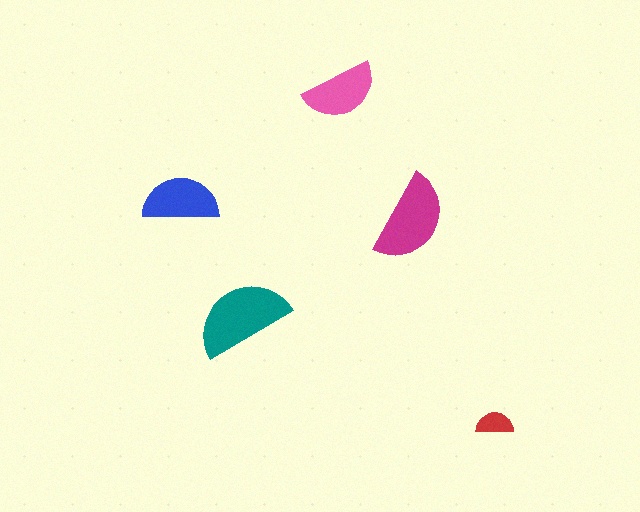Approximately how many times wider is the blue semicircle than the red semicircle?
About 2 times wider.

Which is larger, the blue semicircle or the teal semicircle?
The teal one.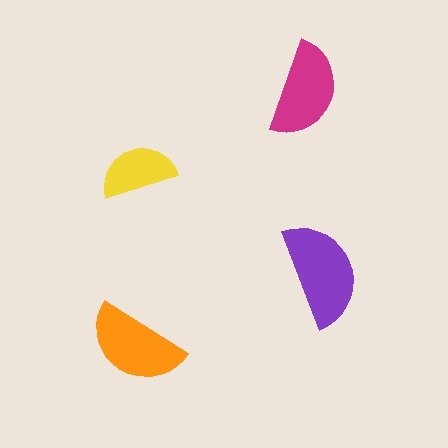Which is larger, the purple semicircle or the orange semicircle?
The purple one.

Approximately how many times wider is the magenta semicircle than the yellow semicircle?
About 1.5 times wider.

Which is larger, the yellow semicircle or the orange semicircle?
The orange one.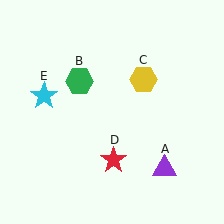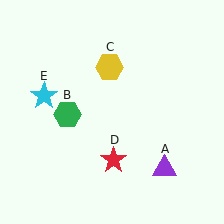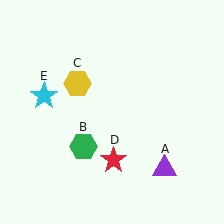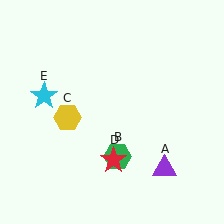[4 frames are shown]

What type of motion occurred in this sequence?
The green hexagon (object B), yellow hexagon (object C) rotated counterclockwise around the center of the scene.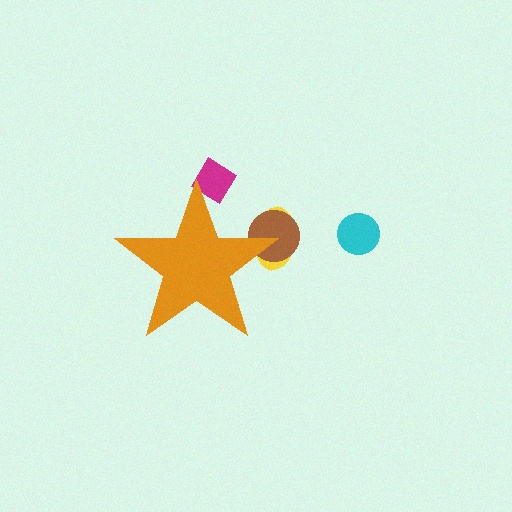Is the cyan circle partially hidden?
No, the cyan circle is fully visible.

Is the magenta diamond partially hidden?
Yes, the magenta diamond is partially hidden behind the orange star.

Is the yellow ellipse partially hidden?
Yes, the yellow ellipse is partially hidden behind the orange star.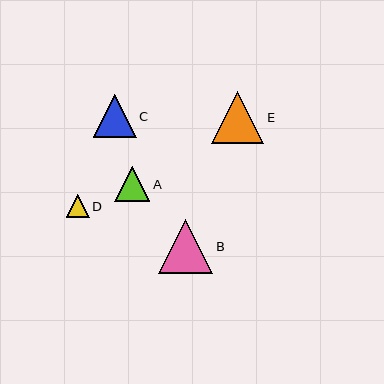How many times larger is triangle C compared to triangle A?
Triangle C is approximately 1.2 times the size of triangle A.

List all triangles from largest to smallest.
From largest to smallest: B, E, C, A, D.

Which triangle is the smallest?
Triangle D is the smallest with a size of approximately 23 pixels.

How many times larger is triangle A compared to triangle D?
Triangle A is approximately 1.6 times the size of triangle D.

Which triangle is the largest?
Triangle B is the largest with a size of approximately 54 pixels.